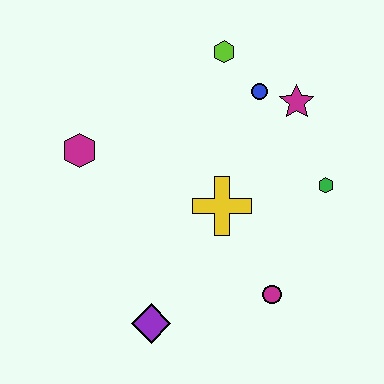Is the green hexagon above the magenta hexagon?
No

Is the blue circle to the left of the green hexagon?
Yes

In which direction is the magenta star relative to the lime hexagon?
The magenta star is to the right of the lime hexagon.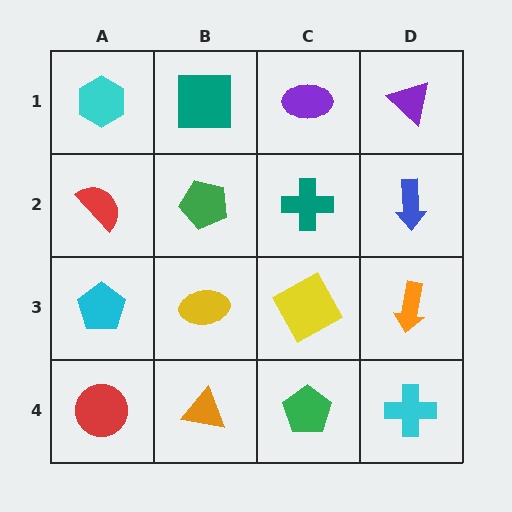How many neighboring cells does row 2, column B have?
4.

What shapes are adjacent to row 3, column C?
A teal cross (row 2, column C), a green pentagon (row 4, column C), a yellow ellipse (row 3, column B), an orange arrow (row 3, column D).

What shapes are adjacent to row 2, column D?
A purple triangle (row 1, column D), an orange arrow (row 3, column D), a teal cross (row 2, column C).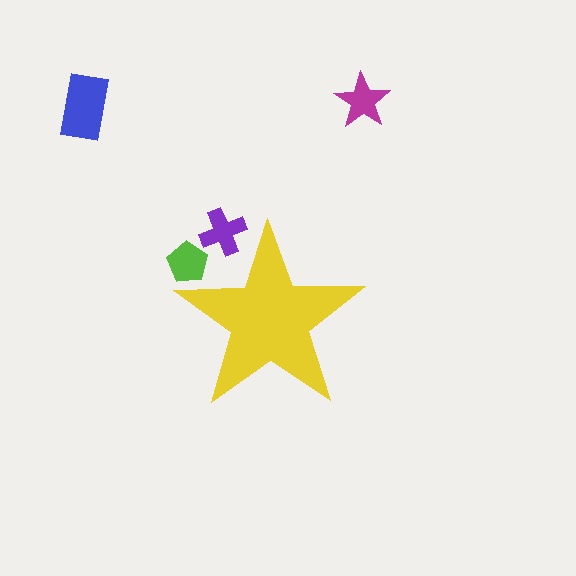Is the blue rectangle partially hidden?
No, the blue rectangle is fully visible.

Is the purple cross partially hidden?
Yes, the purple cross is partially hidden behind the yellow star.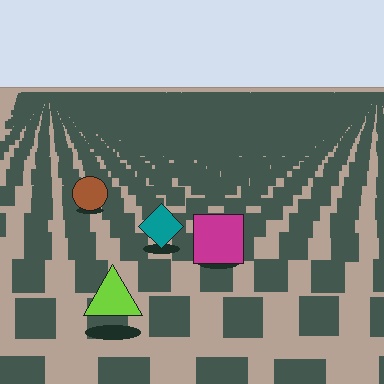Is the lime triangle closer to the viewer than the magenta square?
Yes. The lime triangle is closer — you can tell from the texture gradient: the ground texture is coarser near it.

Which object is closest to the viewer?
The lime triangle is closest. The texture marks near it are larger and more spread out.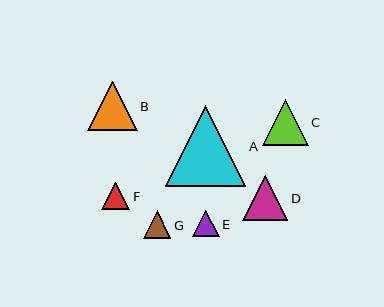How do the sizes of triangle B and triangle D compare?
Triangle B and triangle D are approximately the same size.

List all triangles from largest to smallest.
From largest to smallest: A, B, D, C, F, G, E.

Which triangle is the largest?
Triangle A is the largest with a size of approximately 80 pixels.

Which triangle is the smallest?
Triangle E is the smallest with a size of approximately 26 pixels.